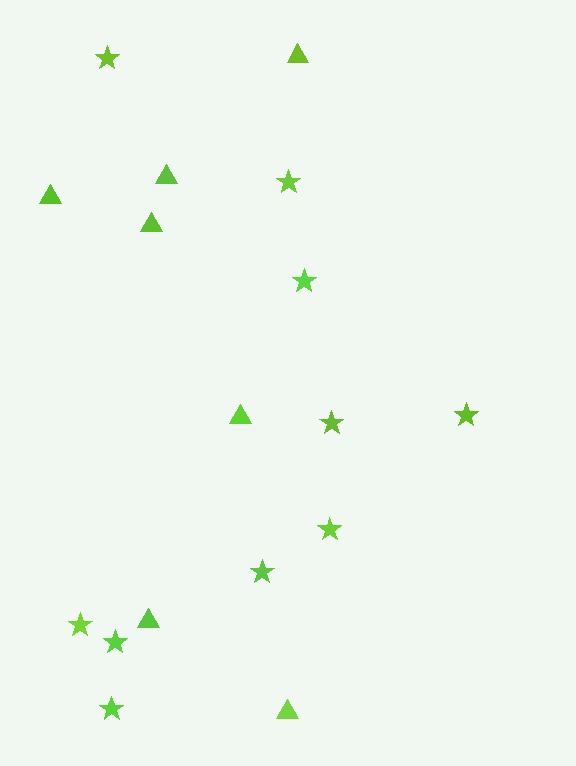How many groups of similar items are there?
There are 2 groups: one group of stars (10) and one group of triangles (7).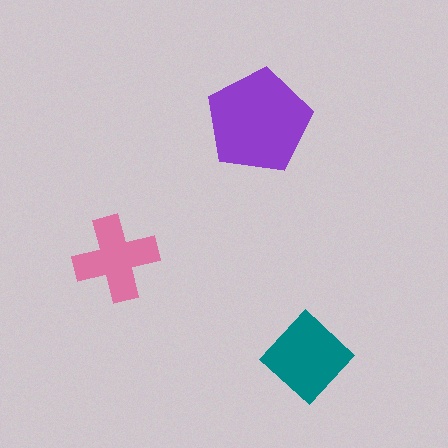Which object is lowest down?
The teal diamond is bottommost.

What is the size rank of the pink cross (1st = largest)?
3rd.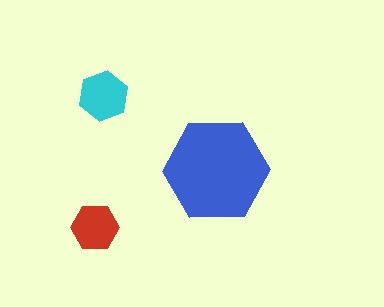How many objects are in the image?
There are 3 objects in the image.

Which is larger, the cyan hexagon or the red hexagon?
The cyan one.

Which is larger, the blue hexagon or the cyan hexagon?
The blue one.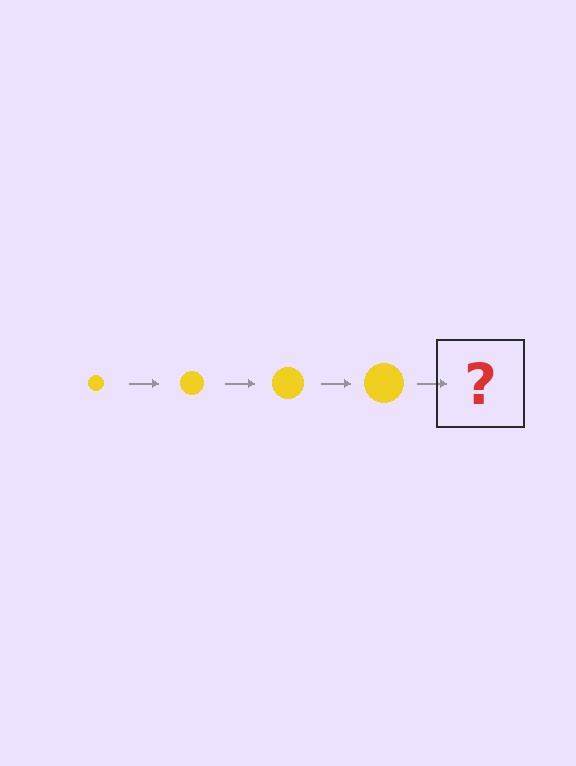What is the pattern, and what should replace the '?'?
The pattern is that the circle gets progressively larger each step. The '?' should be a yellow circle, larger than the previous one.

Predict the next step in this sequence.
The next step is a yellow circle, larger than the previous one.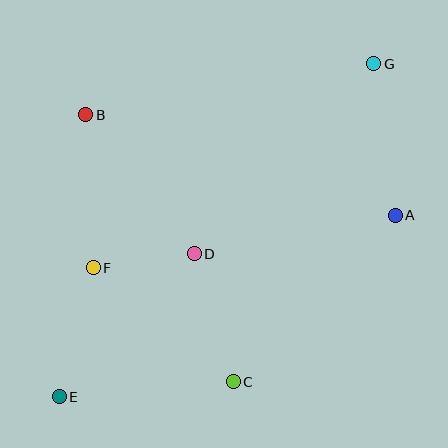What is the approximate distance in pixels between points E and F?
The distance between E and F is approximately 133 pixels.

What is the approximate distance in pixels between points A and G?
The distance between A and G is approximately 153 pixels.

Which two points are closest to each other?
Points D and F are closest to each other.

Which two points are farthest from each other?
Points E and G are farthest from each other.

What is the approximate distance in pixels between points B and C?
The distance between B and C is approximately 305 pixels.